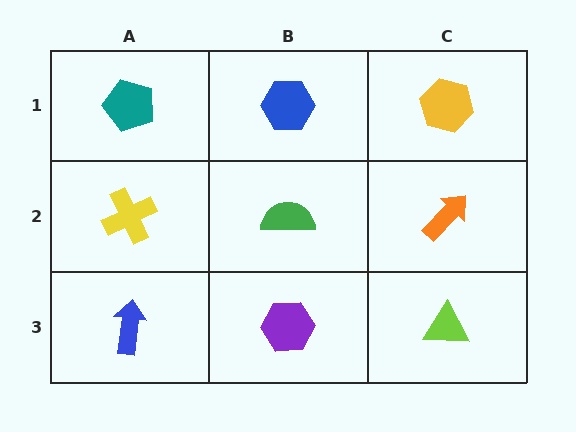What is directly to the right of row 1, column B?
A yellow hexagon.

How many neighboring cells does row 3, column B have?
3.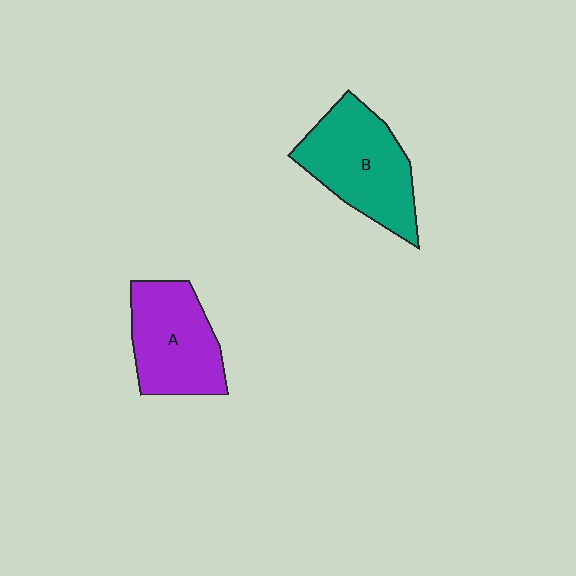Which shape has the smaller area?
Shape A (purple).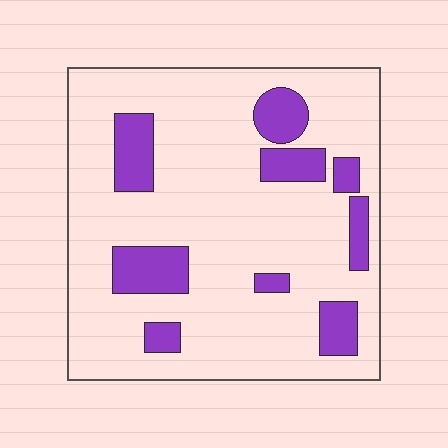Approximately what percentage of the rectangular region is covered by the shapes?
Approximately 20%.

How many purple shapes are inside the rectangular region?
9.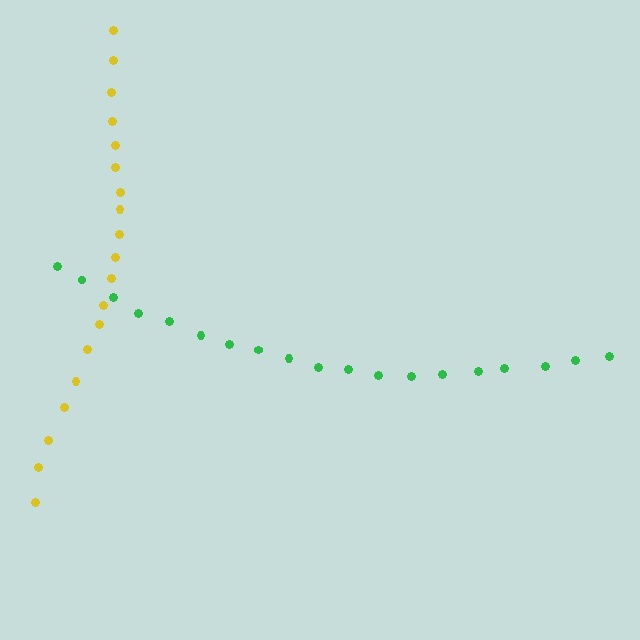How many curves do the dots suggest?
There are 2 distinct paths.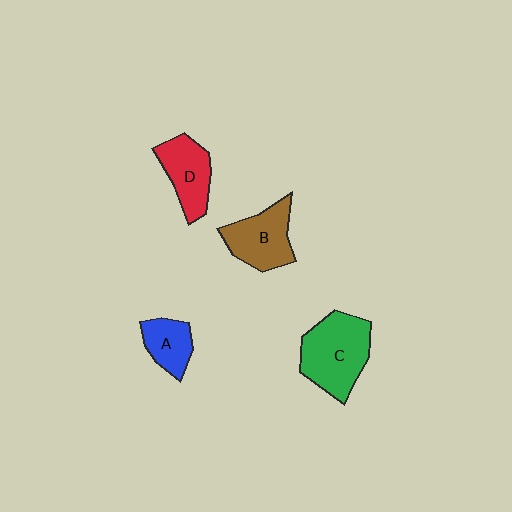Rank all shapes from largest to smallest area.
From largest to smallest: C (green), B (brown), D (red), A (blue).